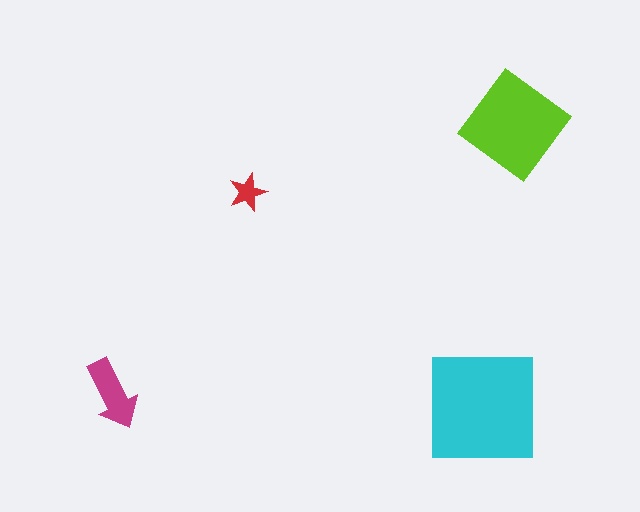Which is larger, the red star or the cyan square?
The cyan square.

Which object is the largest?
The cyan square.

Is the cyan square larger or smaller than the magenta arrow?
Larger.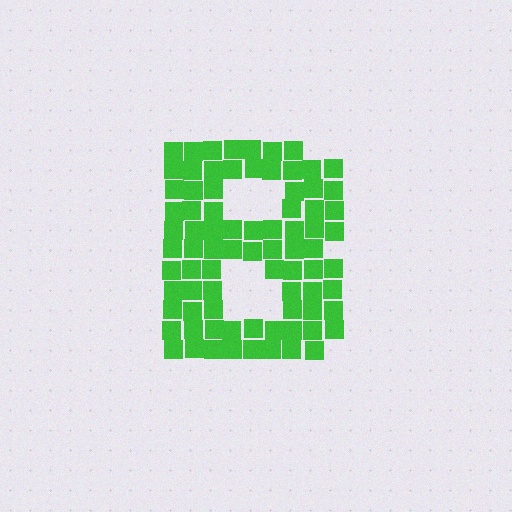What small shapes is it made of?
It is made of small squares.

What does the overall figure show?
The overall figure shows the letter B.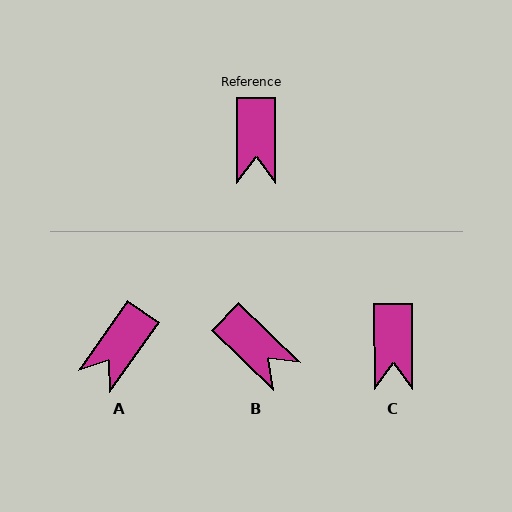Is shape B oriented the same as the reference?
No, it is off by about 46 degrees.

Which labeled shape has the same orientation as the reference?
C.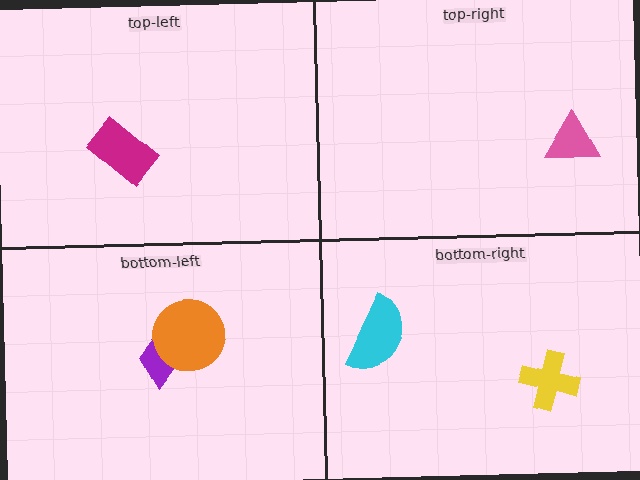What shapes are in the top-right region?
The pink triangle.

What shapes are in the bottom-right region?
The yellow cross, the cyan semicircle.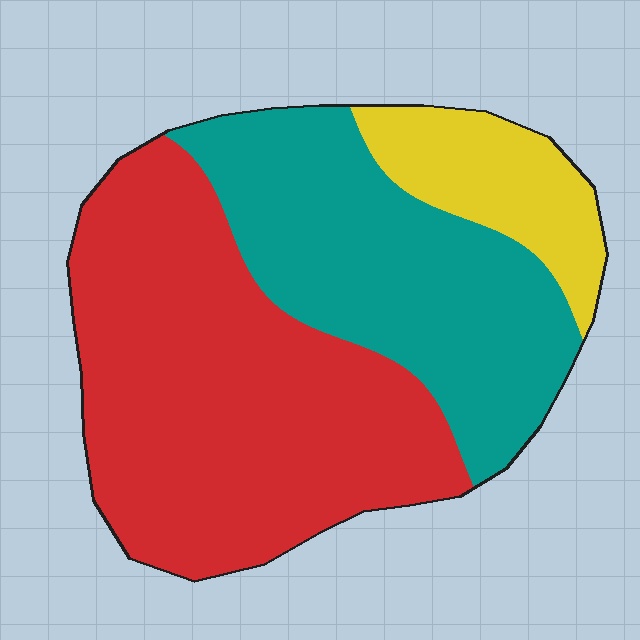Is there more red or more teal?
Red.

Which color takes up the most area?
Red, at roughly 50%.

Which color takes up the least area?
Yellow, at roughly 15%.